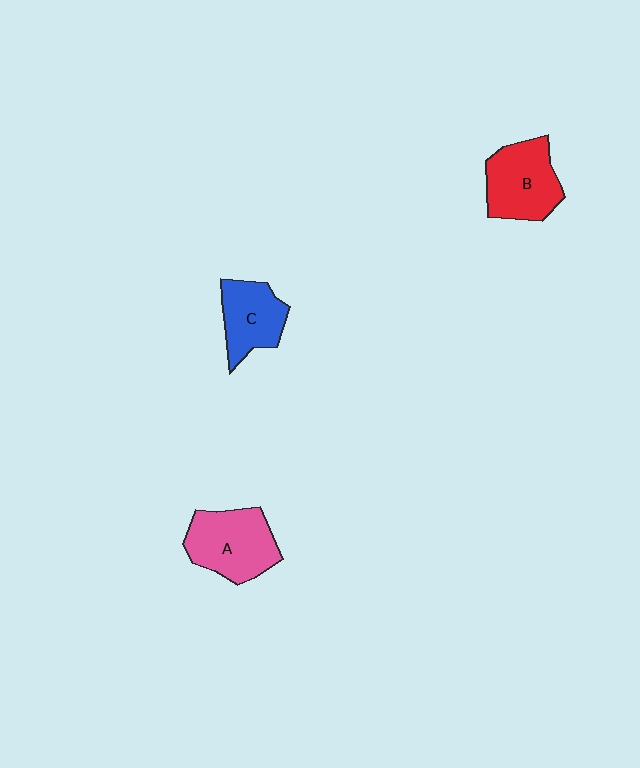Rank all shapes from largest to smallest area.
From largest to smallest: A (pink), B (red), C (blue).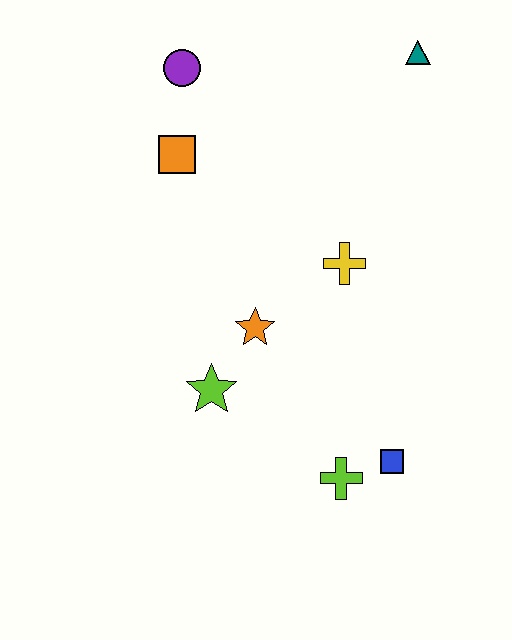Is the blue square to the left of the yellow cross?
No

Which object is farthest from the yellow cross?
The purple circle is farthest from the yellow cross.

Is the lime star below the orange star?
Yes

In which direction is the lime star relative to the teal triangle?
The lime star is below the teal triangle.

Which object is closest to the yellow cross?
The orange star is closest to the yellow cross.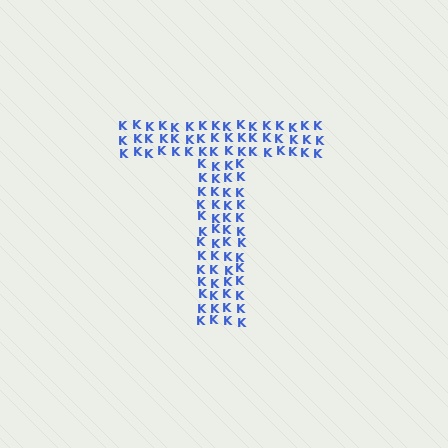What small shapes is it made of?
It is made of small letter K's.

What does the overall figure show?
The overall figure shows the letter T.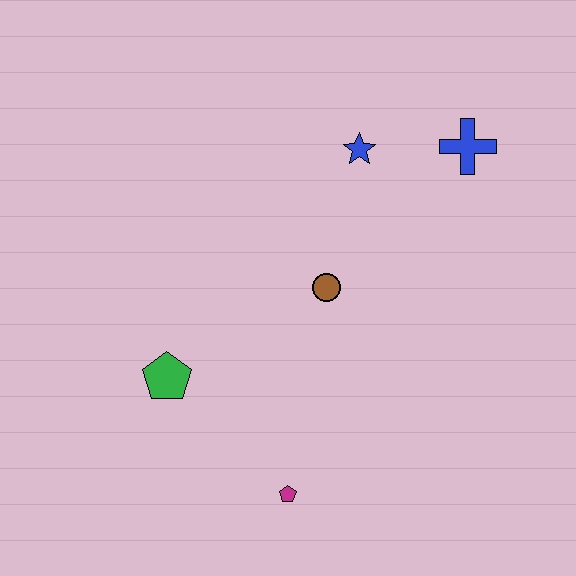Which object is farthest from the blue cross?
The magenta pentagon is farthest from the blue cross.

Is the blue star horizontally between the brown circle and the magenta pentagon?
No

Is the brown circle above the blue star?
No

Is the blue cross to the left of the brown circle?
No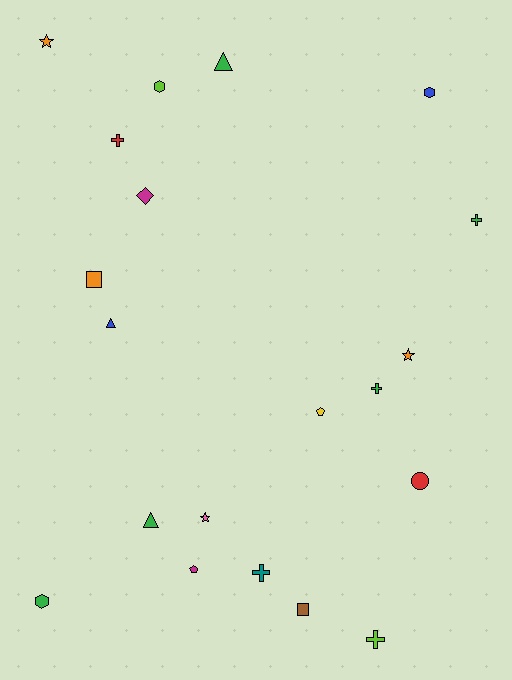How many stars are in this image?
There are 3 stars.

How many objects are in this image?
There are 20 objects.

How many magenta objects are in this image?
There are 2 magenta objects.